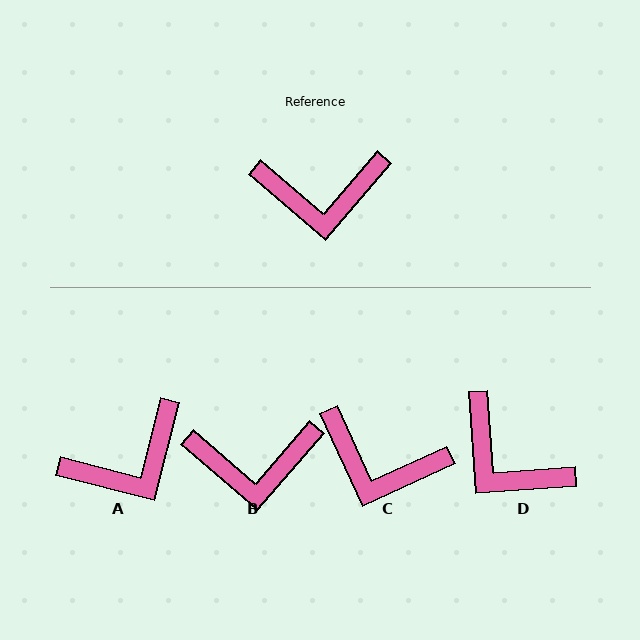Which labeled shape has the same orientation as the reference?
B.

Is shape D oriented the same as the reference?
No, it is off by about 45 degrees.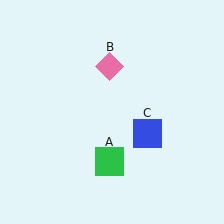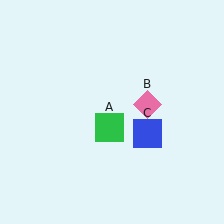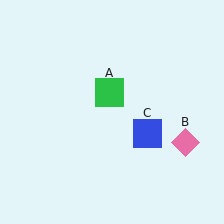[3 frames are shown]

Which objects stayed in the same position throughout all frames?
Blue square (object C) remained stationary.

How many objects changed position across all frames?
2 objects changed position: green square (object A), pink diamond (object B).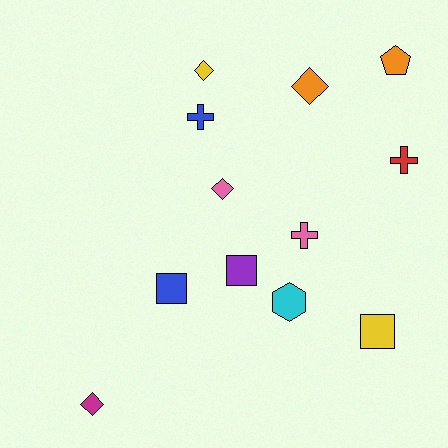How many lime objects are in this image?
There are no lime objects.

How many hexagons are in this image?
There is 1 hexagon.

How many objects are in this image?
There are 12 objects.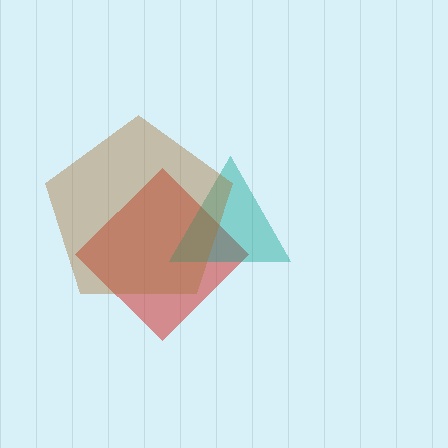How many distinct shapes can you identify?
There are 3 distinct shapes: a red diamond, a teal triangle, a brown pentagon.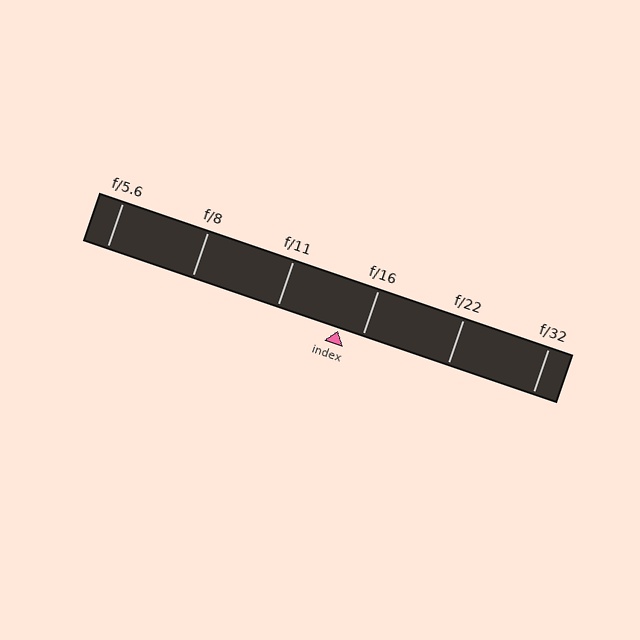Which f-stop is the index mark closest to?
The index mark is closest to f/16.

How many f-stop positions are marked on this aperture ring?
There are 6 f-stop positions marked.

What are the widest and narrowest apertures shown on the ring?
The widest aperture shown is f/5.6 and the narrowest is f/32.